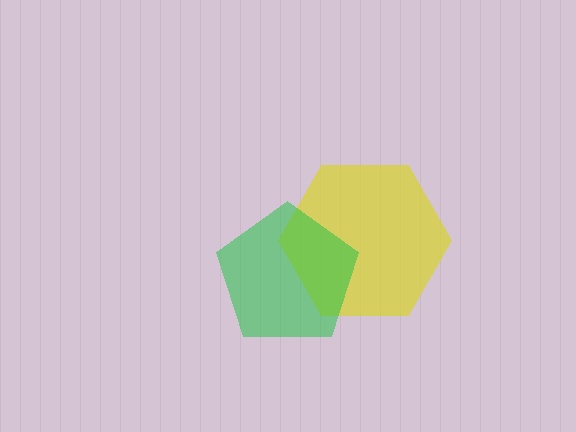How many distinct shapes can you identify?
There are 2 distinct shapes: a yellow hexagon, a green pentagon.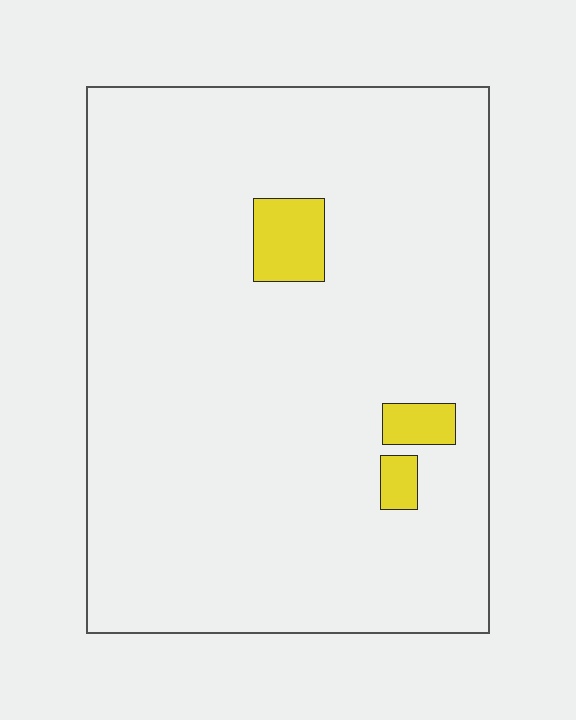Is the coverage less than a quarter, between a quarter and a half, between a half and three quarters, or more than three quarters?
Less than a quarter.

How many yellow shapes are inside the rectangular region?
3.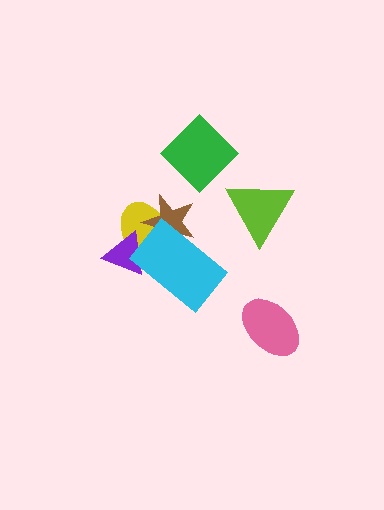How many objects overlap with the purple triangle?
2 objects overlap with the purple triangle.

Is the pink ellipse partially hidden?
No, no other shape covers it.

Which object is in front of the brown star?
The cyan rectangle is in front of the brown star.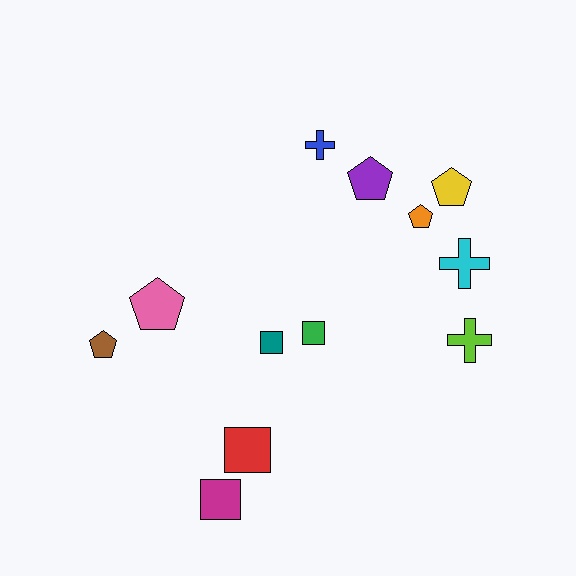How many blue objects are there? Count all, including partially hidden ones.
There is 1 blue object.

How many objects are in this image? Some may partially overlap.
There are 12 objects.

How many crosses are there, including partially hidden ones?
There are 3 crosses.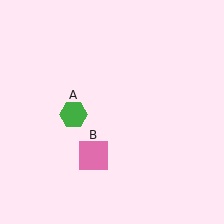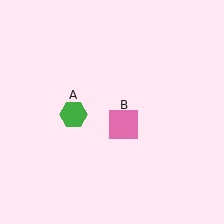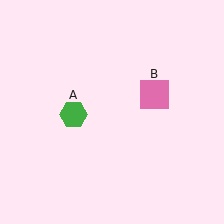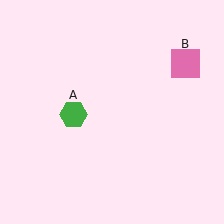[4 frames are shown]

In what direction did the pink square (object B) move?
The pink square (object B) moved up and to the right.